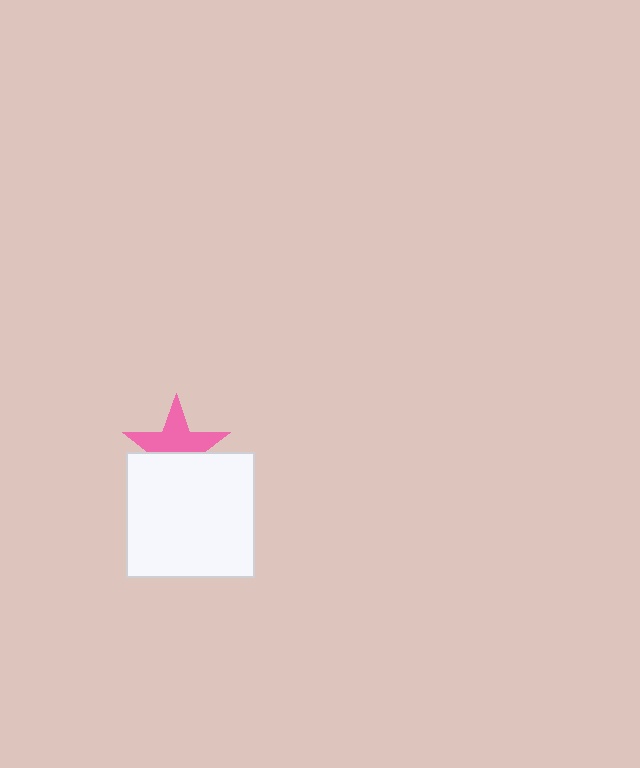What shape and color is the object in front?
The object in front is a white rectangle.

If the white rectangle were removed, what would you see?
You would see the complete pink star.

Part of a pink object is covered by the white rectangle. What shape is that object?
It is a star.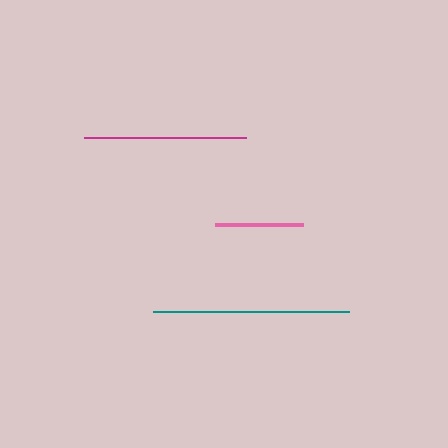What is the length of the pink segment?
The pink segment is approximately 88 pixels long.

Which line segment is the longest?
The teal line is the longest at approximately 196 pixels.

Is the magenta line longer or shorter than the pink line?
The magenta line is longer than the pink line.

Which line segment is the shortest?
The pink line is the shortest at approximately 88 pixels.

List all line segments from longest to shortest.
From longest to shortest: teal, magenta, pink.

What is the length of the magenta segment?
The magenta segment is approximately 162 pixels long.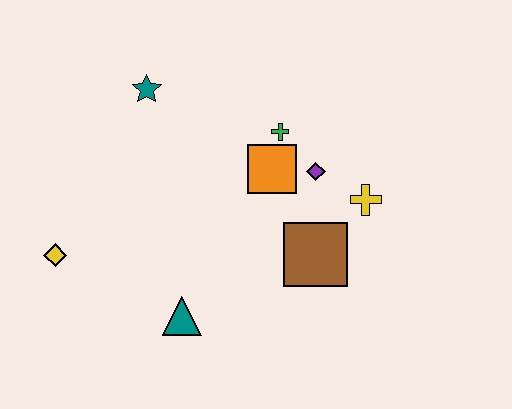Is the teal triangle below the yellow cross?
Yes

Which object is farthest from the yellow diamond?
The yellow cross is farthest from the yellow diamond.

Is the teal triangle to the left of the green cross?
Yes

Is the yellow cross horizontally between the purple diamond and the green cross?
No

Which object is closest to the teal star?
The green cross is closest to the teal star.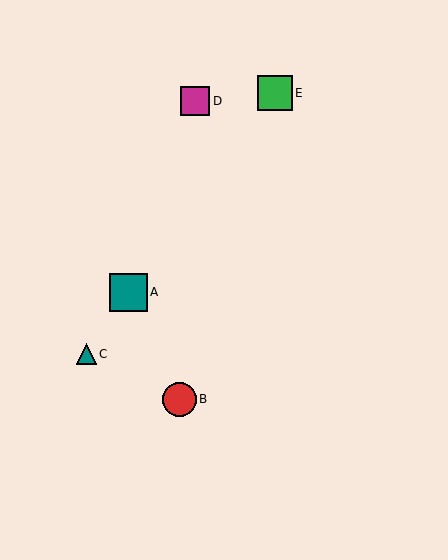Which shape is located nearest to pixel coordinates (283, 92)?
The green square (labeled E) at (275, 93) is nearest to that location.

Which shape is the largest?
The teal square (labeled A) is the largest.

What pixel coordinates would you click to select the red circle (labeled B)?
Click at (179, 399) to select the red circle B.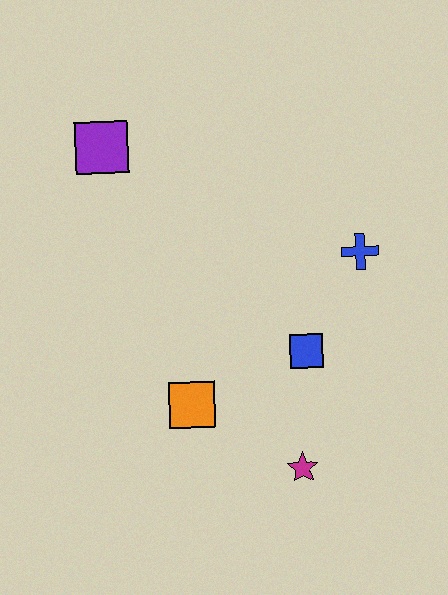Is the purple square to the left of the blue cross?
Yes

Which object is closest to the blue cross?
The blue square is closest to the blue cross.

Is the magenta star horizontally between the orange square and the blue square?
Yes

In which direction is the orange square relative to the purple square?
The orange square is below the purple square.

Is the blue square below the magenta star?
No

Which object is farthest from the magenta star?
The purple square is farthest from the magenta star.